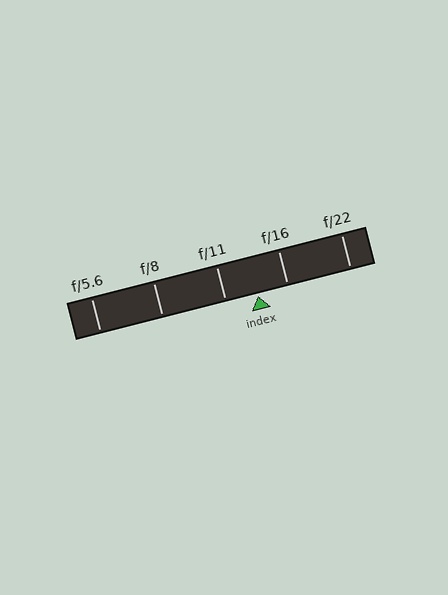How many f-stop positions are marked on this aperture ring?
There are 5 f-stop positions marked.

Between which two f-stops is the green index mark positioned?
The index mark is between f/11 and f/16.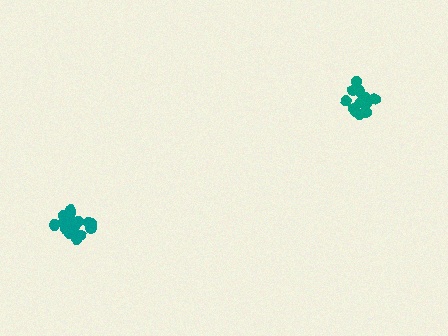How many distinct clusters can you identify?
There are 2 distinct clusters.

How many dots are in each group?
Group 1: 14 dots, Group 2: 19 dots (33 total).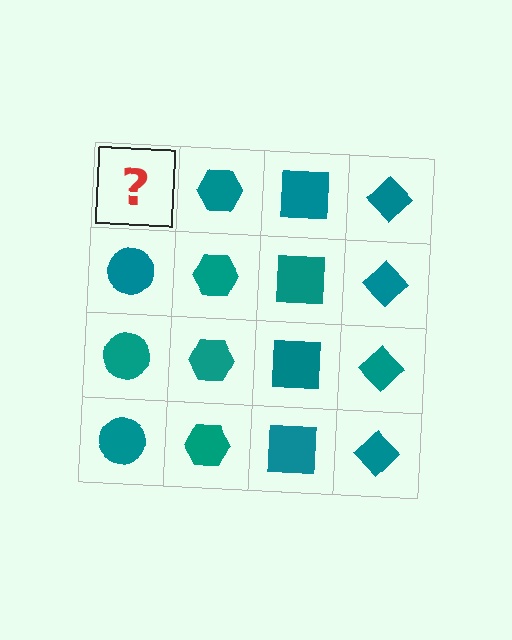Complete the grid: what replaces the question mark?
The question mark should be replaced with a teal circle.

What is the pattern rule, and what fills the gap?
The rule is that each column has a consistent shape. The gap should be filled with a teal circle.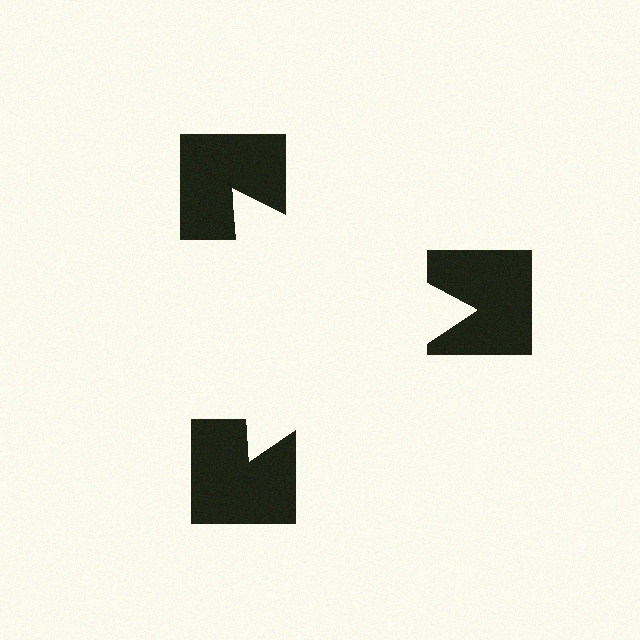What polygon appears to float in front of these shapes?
An illusory triangle — its edges are inferred from the aligned wedge cuts in the notched squares, not physically drawn.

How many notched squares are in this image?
There are 3 — one at each vertex of the illusory triangle.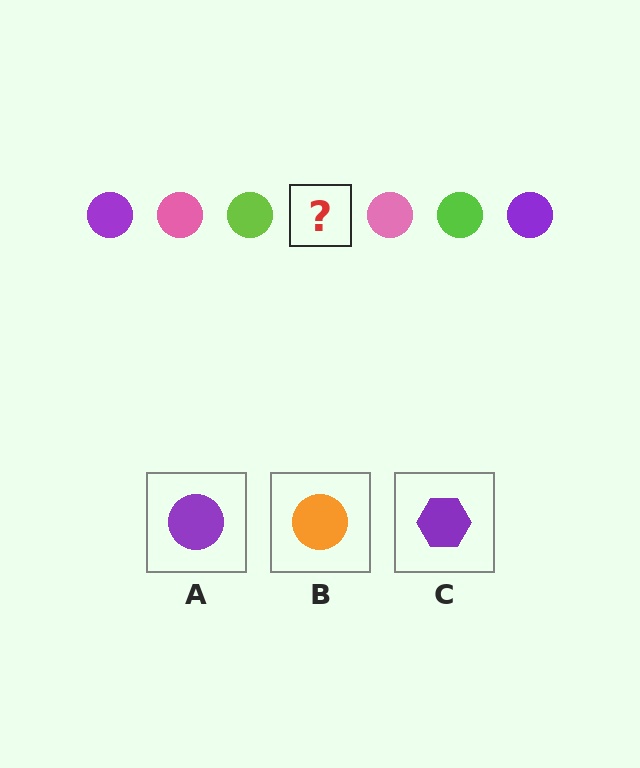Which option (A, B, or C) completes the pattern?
A.